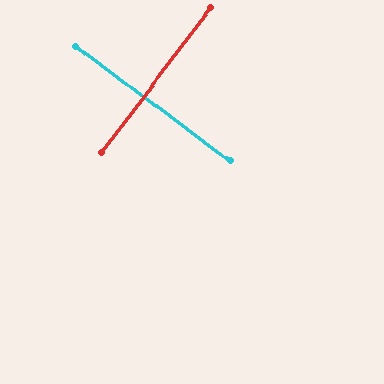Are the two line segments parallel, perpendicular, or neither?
Perpendicular — they meet at approximately 90°.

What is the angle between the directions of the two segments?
Approximately 90 degrees.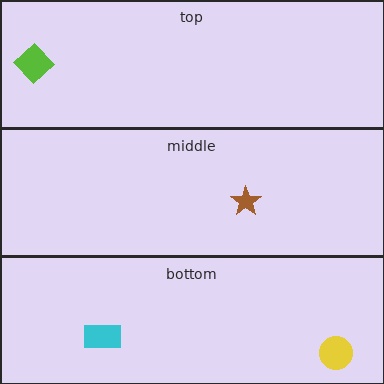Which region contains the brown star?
The middle region.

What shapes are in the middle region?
The brown star.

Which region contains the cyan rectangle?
The bottom region.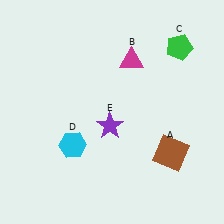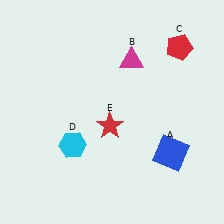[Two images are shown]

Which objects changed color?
A changed from brown to blue. C changed from green to red. E changed from purple to red.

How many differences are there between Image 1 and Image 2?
There are 3 differences between the two images.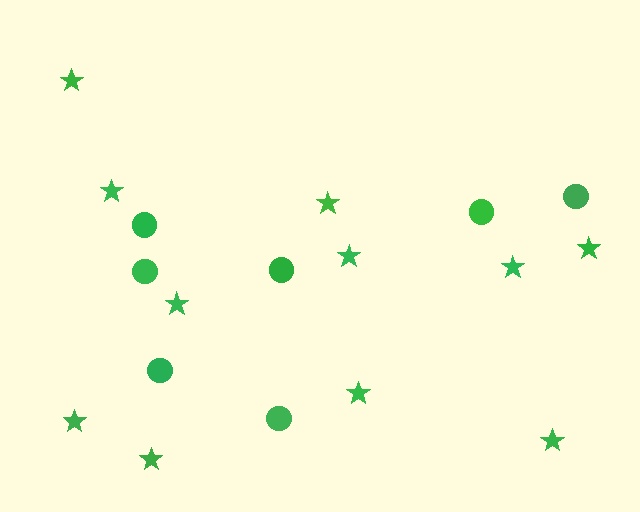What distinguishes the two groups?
There are 2 groups: one group of stars (11) and one group of circles (7).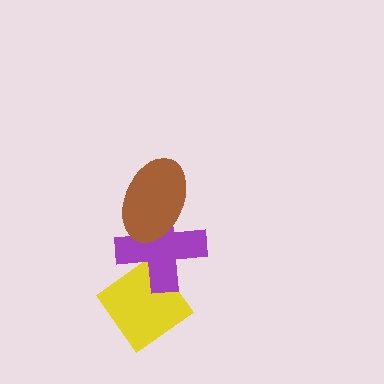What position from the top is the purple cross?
The purple cross is 2nd from the top.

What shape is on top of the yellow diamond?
The purple cross is on top of the yellow diamond.